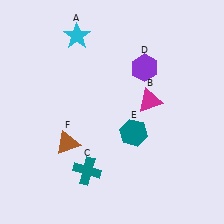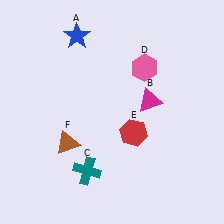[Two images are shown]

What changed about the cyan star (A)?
In Image 1, A is cyan. In Image 2, it changed to blue.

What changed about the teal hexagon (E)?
In Image 1, E is teal. In Image 2, it changed to red.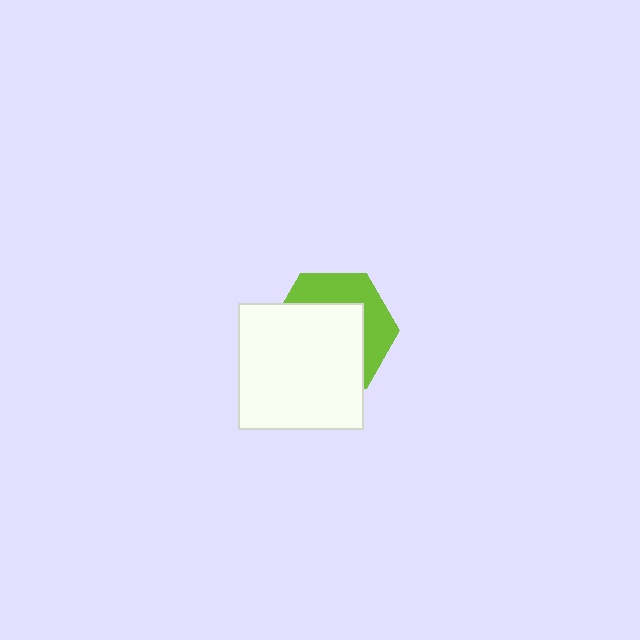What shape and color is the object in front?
The object in front is a white square.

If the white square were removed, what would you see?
You would see the complete lime hexagon.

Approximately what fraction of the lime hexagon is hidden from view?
Roughly 61% of the lime hexagon is hidden behind the white square.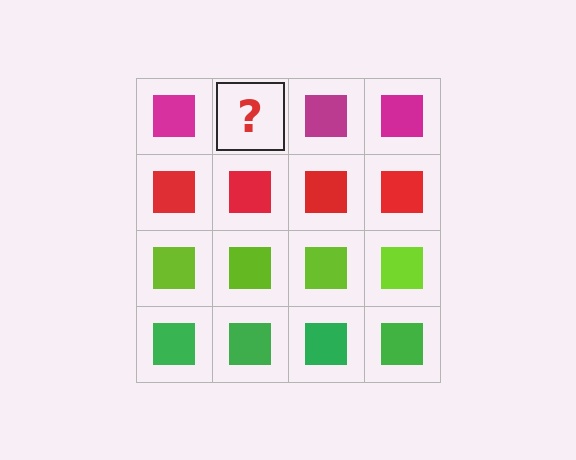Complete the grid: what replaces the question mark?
The question mark should be replaced with a magenta square.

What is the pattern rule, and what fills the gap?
The rule is that each row has a consistent color. The gap should be filled with a magenta square.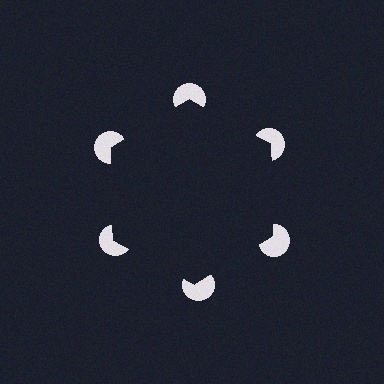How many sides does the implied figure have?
6 sides.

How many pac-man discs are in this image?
There are 6 — one at each vertex of the illusory hexagon.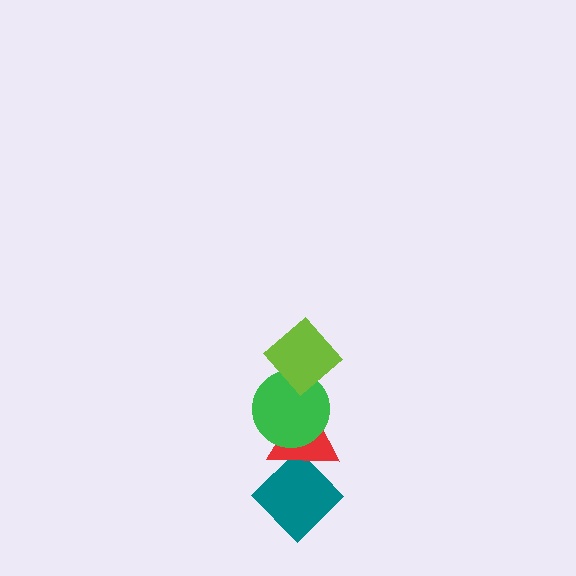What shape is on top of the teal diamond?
The red triangle is on top of the teal diamond.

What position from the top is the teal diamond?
The teal diamond is 4th from the top.